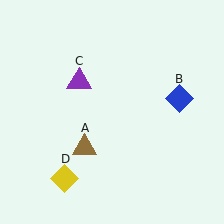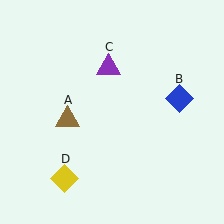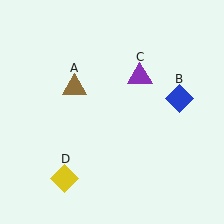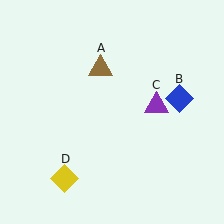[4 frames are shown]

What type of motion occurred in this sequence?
The brown triangle (object A), purple triangle (object C) rotated clockwise around the center of the scene.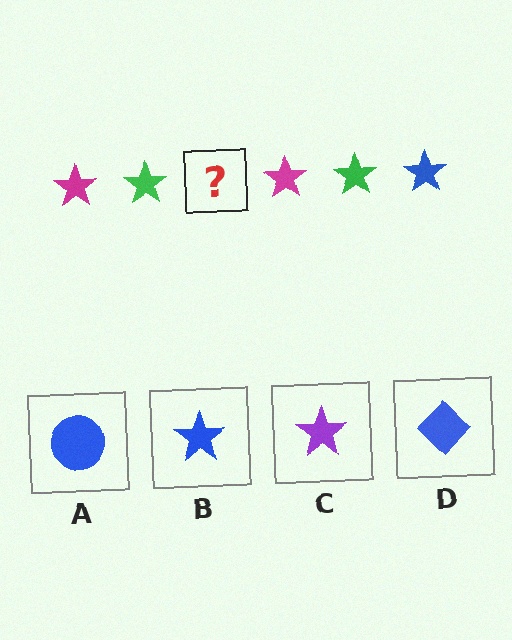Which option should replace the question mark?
Option B.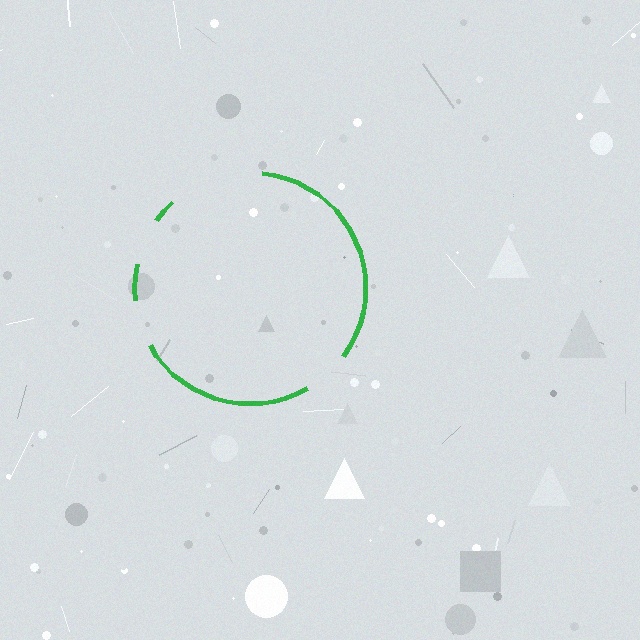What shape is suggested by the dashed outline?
The dashed outline suggests a circle.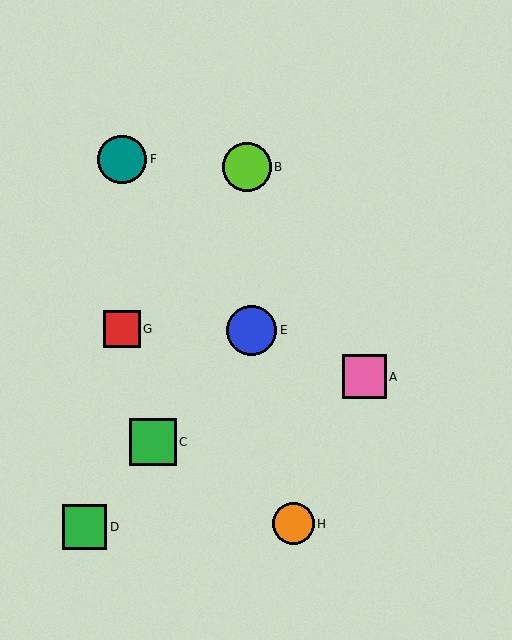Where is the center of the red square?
The center of the red square is at (122, 329).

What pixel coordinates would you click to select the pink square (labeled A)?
Click at (364, 377) to select the pink square A.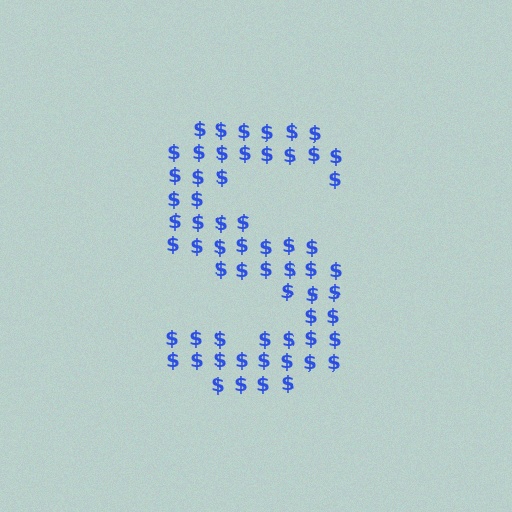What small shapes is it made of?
It is made of small dollar signs.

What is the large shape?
The large shape is the letter S.